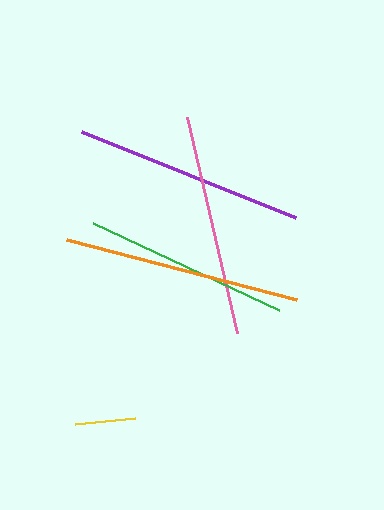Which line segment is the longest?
The orange line is the longest at approximately 238 pixels.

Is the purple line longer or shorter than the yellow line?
The purple line is longer than the yellow line.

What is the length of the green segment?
The green segment is approximately 206 pixels long.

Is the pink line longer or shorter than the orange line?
The orange line is longer than the pink line.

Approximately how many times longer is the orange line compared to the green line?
The orange line is approximately 1.2 times the length of the green line.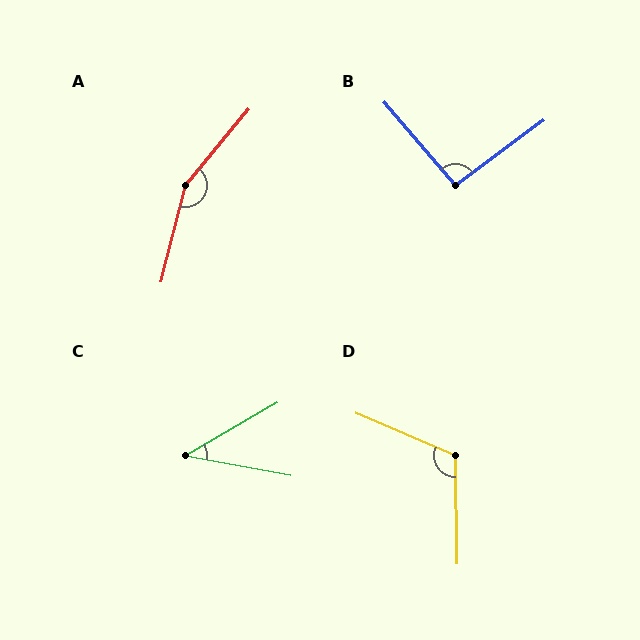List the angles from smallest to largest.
C (40°), B (94°), D (114°), A (155°).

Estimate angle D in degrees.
Approximately 114 degrees.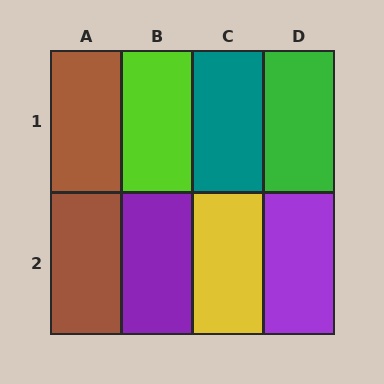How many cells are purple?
2 cells are purple.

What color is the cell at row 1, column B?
Lime.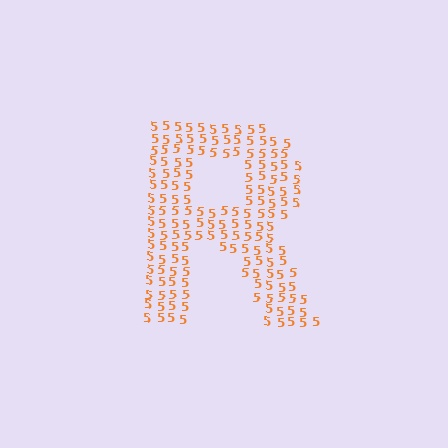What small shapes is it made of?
It is made of small digit 5's.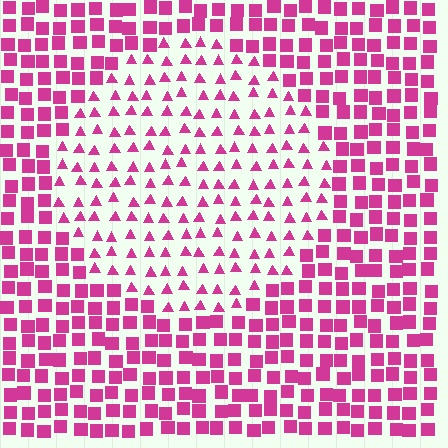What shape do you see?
I see a circle.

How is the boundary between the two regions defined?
The boundary is defined by a change in element shape: triangles inside vs. squares outside. All elements share the same color and spacing.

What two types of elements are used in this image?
The image uses triangles inside the circle region and squares outside it.